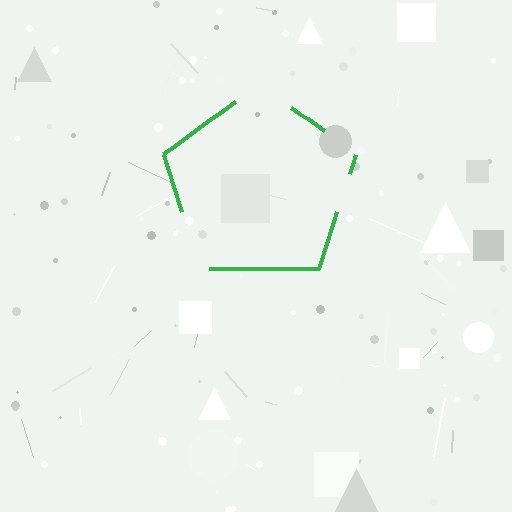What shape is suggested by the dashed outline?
The dashed outline suggests a pentagon.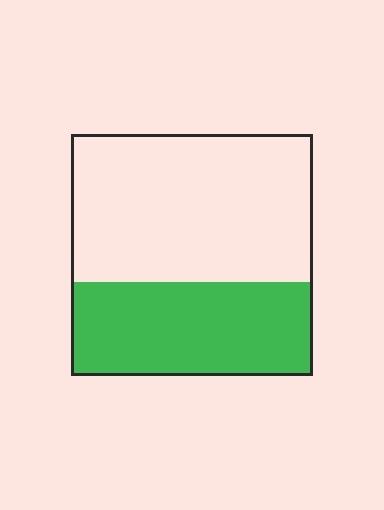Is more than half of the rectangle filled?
No.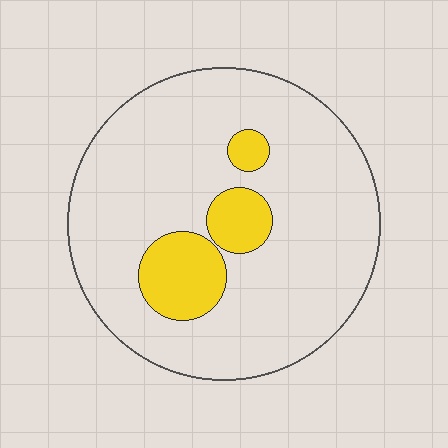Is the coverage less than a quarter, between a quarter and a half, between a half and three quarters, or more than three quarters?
Less than a quarter.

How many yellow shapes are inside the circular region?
3.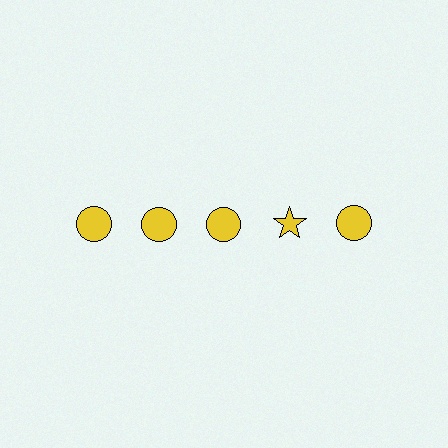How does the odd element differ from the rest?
It has a different shape: star instead of circle.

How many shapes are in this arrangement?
There are 5 shapes arranged in a grid pattern.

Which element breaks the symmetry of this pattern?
The yellow star in the top row, second from right column breaks the symmetry. All other shapes are yellow circles.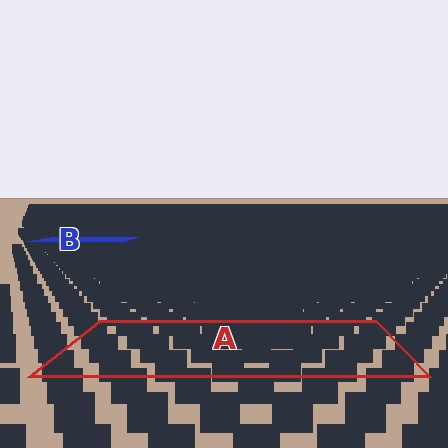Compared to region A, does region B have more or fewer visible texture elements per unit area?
Region B has more texture elements per unit area — they are packed more densely because it is farther away.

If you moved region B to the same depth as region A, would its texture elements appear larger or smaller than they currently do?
They would appear larger. At a closer depth, the same texture elements are projected at a bigger on-screen size.